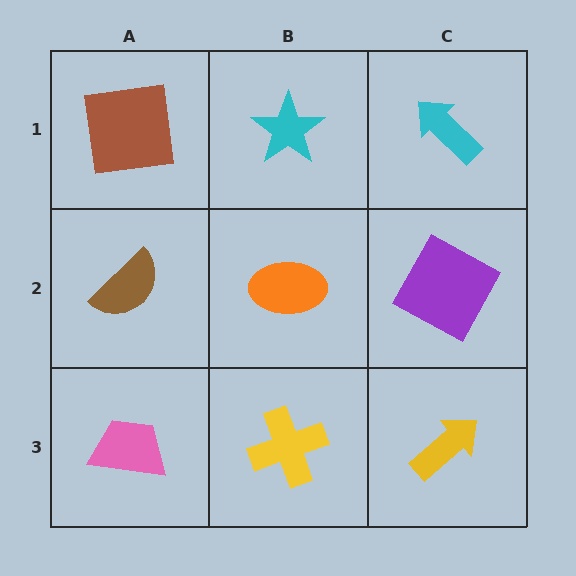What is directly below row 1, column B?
An orange ellipse.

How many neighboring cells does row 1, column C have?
2.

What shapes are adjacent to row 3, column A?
A brown semicircle (row 2, column A), a yellow cross (row 3, column B).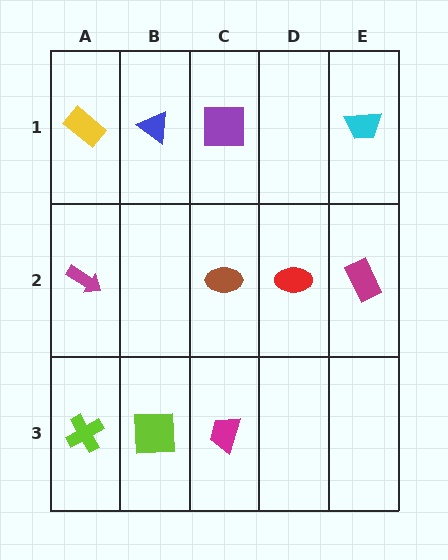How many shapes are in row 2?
4 shapes.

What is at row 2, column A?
A magenta arrow.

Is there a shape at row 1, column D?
No, that cell is empty.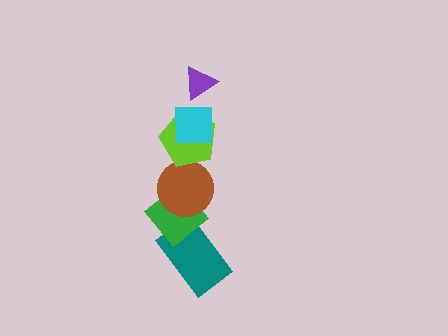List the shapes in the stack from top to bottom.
From top to bottom: the purple triangle, the cyan square, the lime pentagon, the brown circle, the green diamond, the teal rectangle.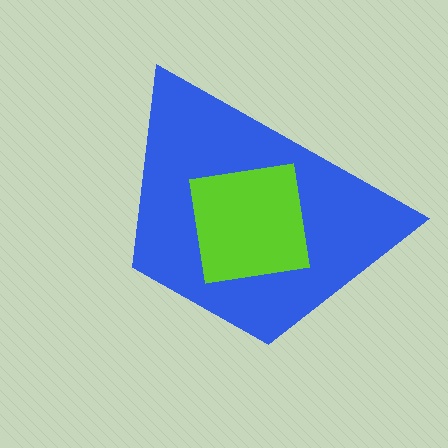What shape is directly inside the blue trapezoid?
The lime square.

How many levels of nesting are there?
2.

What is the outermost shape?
The blue trapezoid.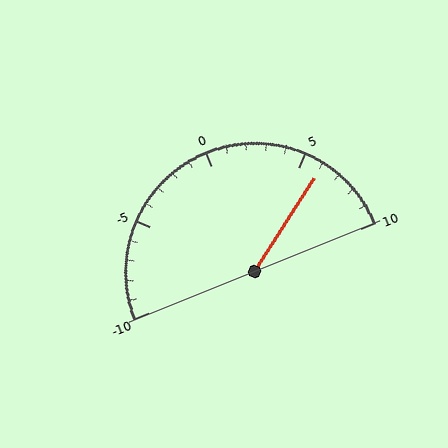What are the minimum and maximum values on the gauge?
The gauge ranges from -10 to 10.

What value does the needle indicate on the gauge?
The needle indicates approximately 6.